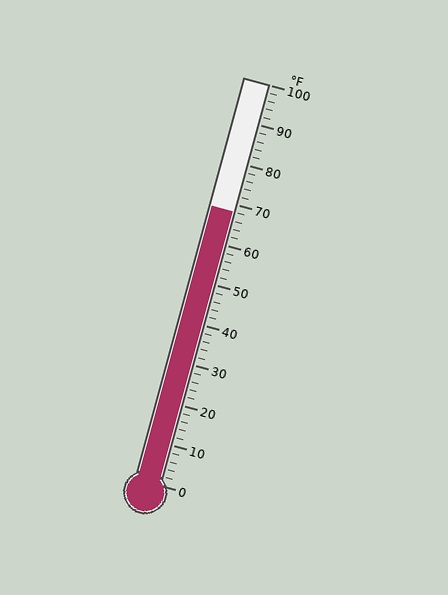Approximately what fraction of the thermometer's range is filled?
The thermometer is filled to approximately 70% of its range.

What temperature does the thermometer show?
The thermometer shows approximately 68°F.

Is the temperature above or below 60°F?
The temperature is above 60°F.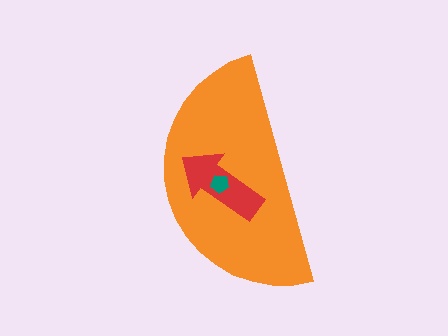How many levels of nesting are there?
3.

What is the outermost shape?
The orange semicircle.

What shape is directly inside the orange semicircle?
The red arrow.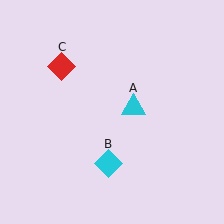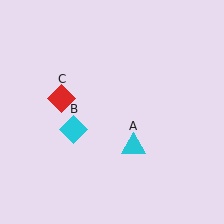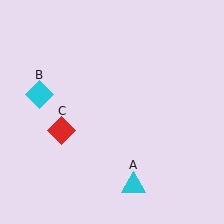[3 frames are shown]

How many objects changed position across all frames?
3 objects changed position: cyan triangle (object A), cyan diamond (object B), red diamond (object C).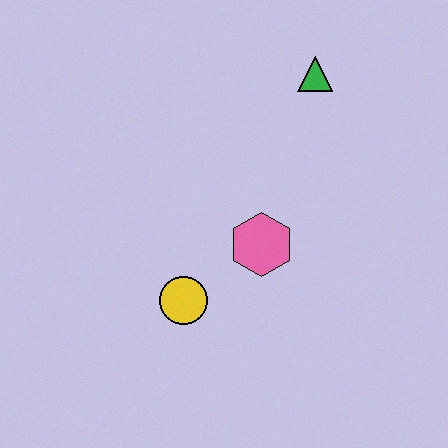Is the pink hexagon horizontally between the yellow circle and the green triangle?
Yes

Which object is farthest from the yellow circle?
The green triangle is farthest from the yellow circle.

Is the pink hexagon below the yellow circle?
No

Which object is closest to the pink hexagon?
The yellow circle is closest to the pink hexagon.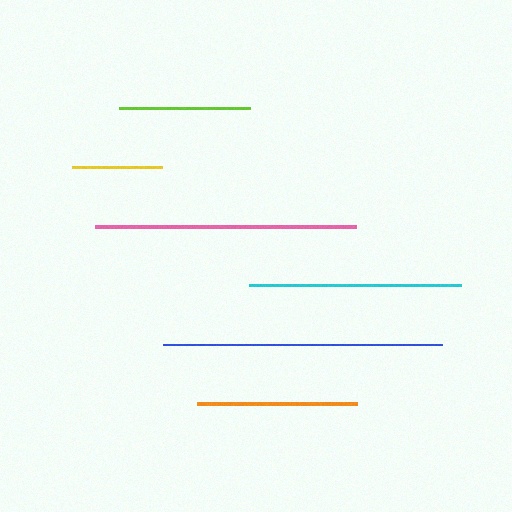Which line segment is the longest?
The blue line is the longest at approximately 279 pixels.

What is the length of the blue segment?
The blue segment is approximately 279 pixels long.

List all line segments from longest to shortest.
From longest to shortest: blue, pink, cyan, orange, lime, yellow.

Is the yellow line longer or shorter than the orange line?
The orange line is longer than the yellow line.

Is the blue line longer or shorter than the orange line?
The blue line is longer than the orange line.